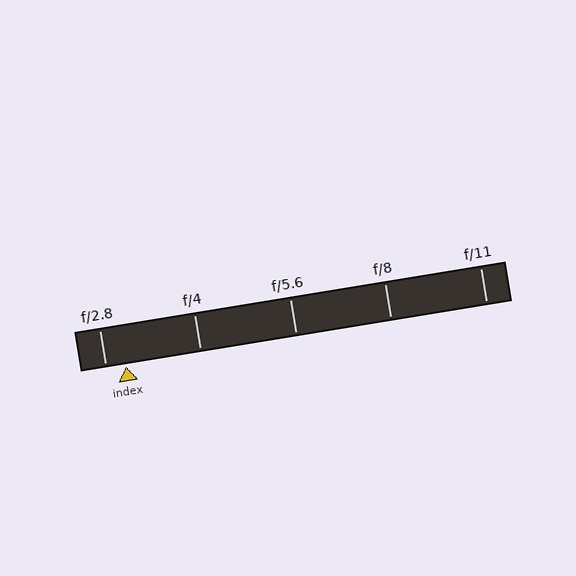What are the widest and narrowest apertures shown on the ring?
The widest aperture shown is f/2.8 and the narrowest is f/11.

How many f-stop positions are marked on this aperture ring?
There are 5 f-stop positions marked.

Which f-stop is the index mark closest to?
The index mark is closest to f/2.8.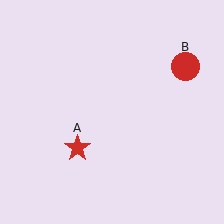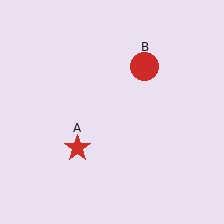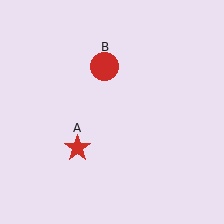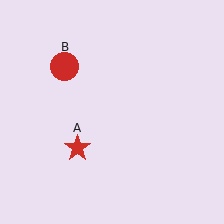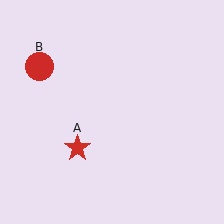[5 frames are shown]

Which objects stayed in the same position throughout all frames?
Red star (object A) remained stationary.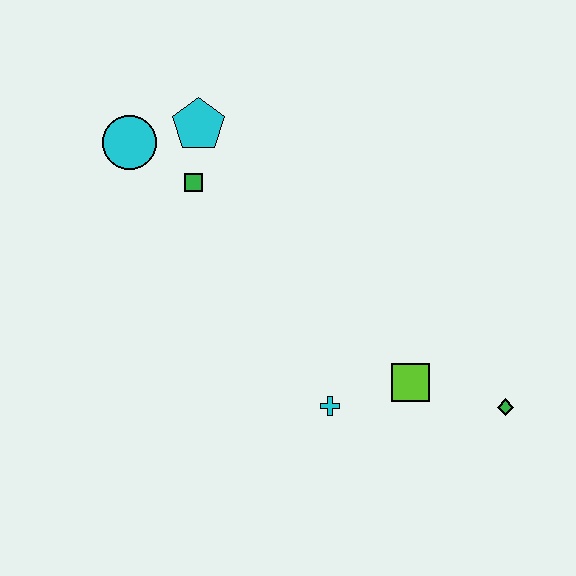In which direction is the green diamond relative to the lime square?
The green diamond is to the right of the lime square.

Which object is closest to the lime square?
The cyan cross is closest to the lime square.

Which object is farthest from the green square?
The green diamond is farthest from the green square.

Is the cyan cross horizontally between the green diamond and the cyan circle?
Yes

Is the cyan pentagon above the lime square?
Yes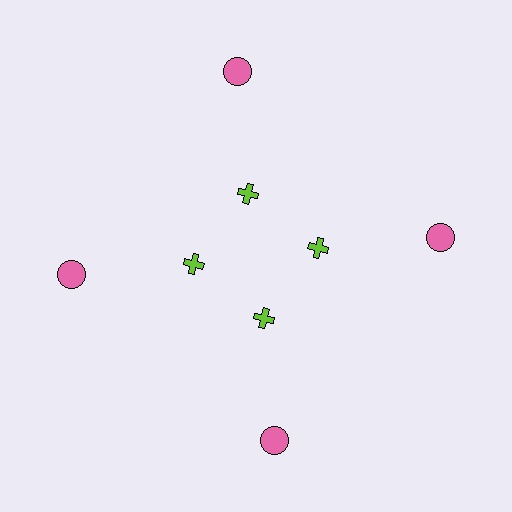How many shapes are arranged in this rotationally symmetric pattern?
There are 8 shapes, arranged in 4 groups of 2.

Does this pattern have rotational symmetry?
Yes, this pattern has 4-fold rotational symmetry. It looks the same after rotating 90 degrees around the center.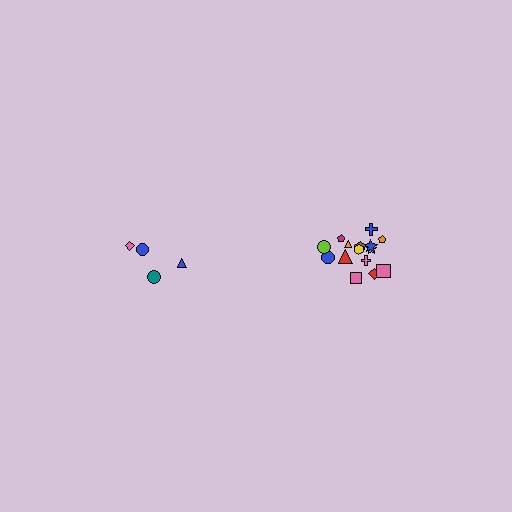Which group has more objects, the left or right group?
The right group.